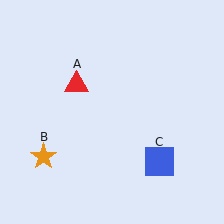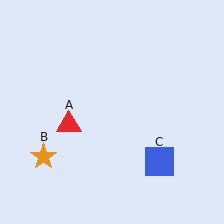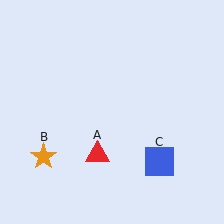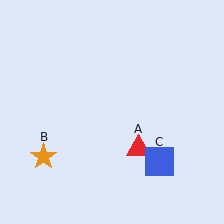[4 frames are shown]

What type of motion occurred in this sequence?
The red triangle (object A) rotated counterclockwise around the center of the scene.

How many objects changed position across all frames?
1 object changed position: red triangle (object A).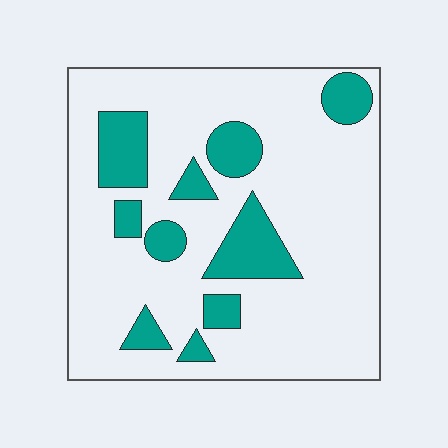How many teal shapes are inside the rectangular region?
10.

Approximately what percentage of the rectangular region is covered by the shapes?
Approximately 20%.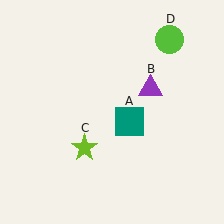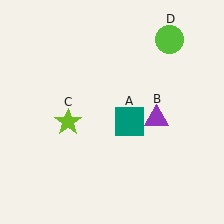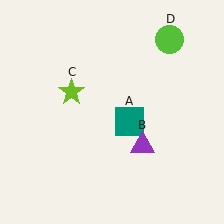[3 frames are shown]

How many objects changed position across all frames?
2 objects changed position: purple triangle (object B), lime star (object C).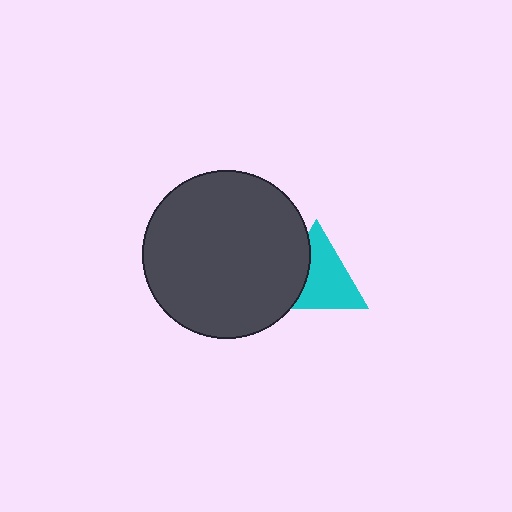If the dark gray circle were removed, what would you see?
You would see the complete cyan triangle.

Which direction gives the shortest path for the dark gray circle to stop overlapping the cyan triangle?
Moving left gives the shortest separation.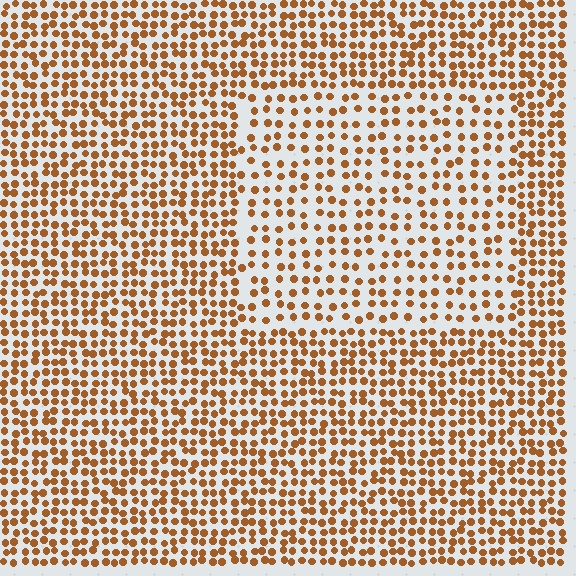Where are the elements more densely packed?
The elements are more densely packed outside the rectangle boundary.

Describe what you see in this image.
The image contains small brown elements arranged at two different densities. A rectangle-shaped region is visible where the elements are less densely packed than the surrounding area.